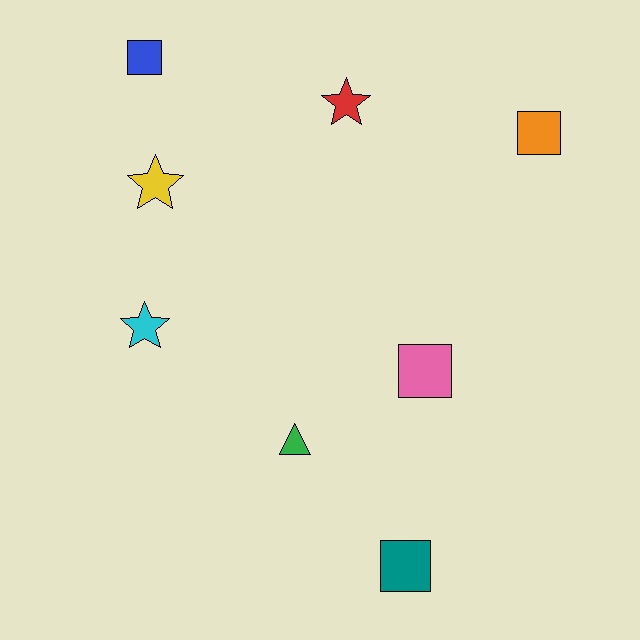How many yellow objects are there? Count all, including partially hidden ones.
There is 1 yellow object.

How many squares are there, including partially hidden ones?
There are 4 squares.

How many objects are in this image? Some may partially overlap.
There are 8 objects.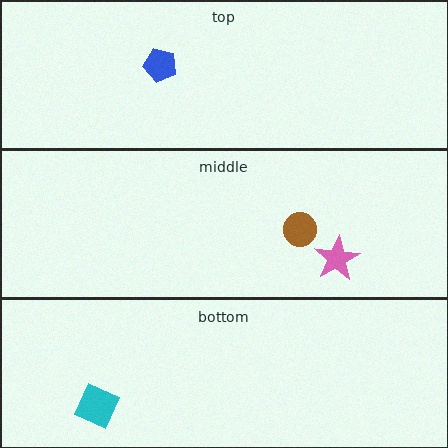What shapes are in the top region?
The blue pentagon.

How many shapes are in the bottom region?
1.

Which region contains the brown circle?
The middle region.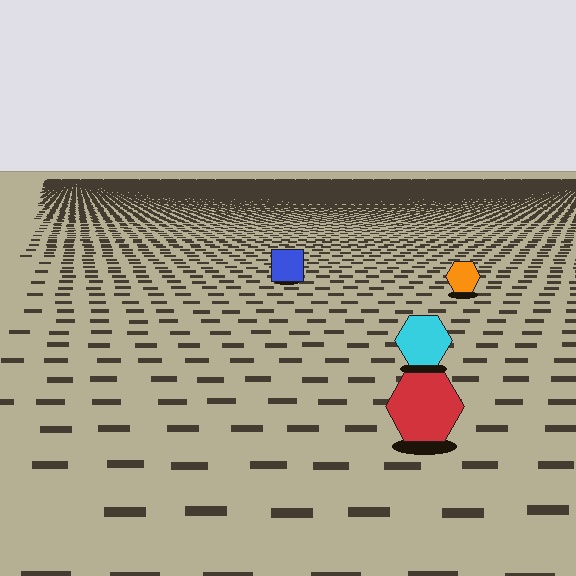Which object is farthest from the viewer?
The blue square is farthest from the viewer. It appears smaller and the ground texture around it is denser.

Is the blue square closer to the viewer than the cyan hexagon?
No. The cyan hexagon is closer — you can tell from the texture gradient: the ground texture is coarser near it.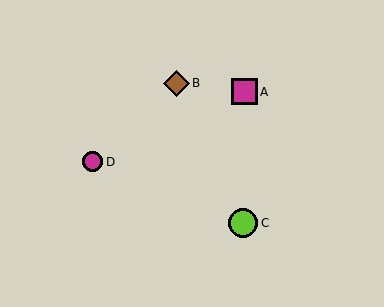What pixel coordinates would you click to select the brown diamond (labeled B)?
Click at (176, 83) to select the brown diamond B.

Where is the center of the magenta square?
The center of the magenta square is at (245, 92).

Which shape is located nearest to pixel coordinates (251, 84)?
The magenta square (labeled A) at (245, 92) is nearest to that location.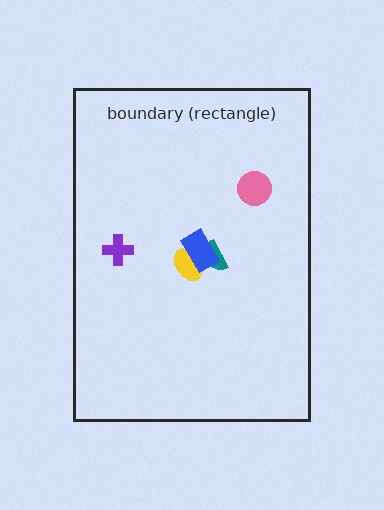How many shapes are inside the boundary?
5 inside, 0 outside.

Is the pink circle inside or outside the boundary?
Inside.